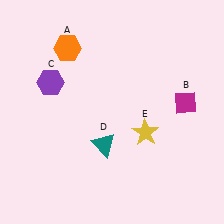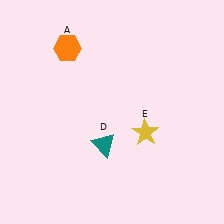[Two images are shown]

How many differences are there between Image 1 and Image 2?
There are 2 differences between the two images.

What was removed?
The magenta diamond (B), the purple hexagon (C) were removed in Image 2.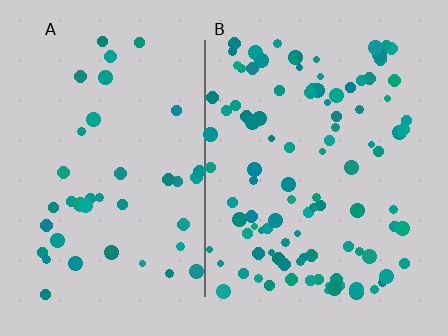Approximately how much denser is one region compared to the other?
Approximately 2.6× — region B over region A.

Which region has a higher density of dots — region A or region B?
B (the right).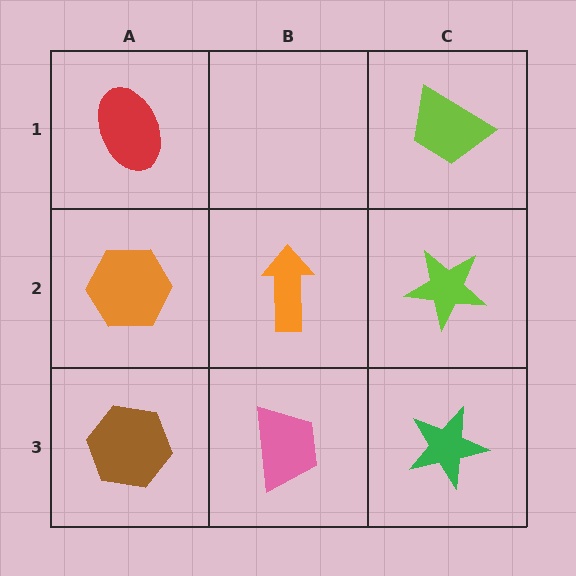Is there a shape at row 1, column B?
No, that cell is empty.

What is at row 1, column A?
A red ellipse.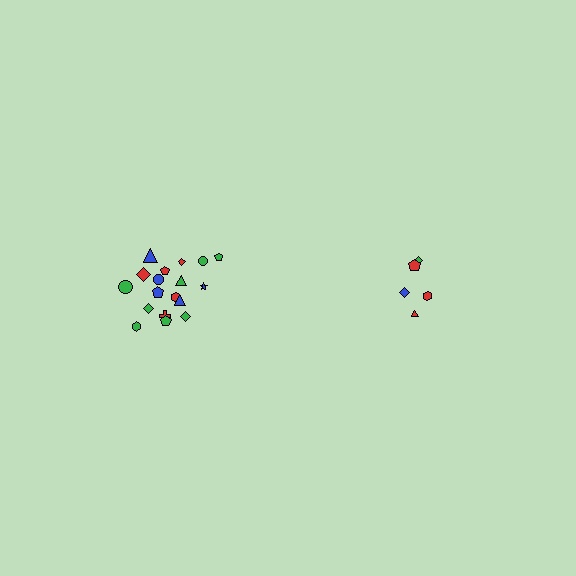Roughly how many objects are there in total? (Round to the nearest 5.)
Roughly 25 objects in total.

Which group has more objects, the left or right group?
The left group.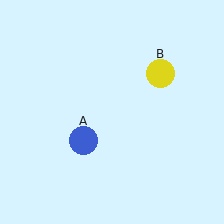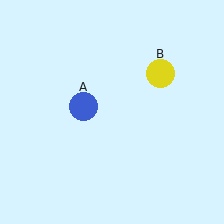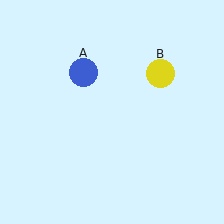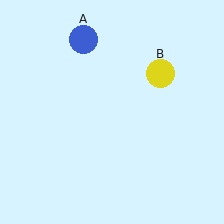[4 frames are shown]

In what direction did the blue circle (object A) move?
The blue circle (object A) moved up.